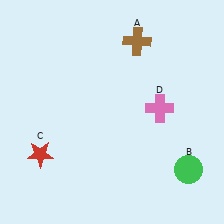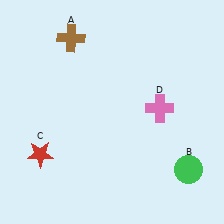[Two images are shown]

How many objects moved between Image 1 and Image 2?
1 object moved between the two images.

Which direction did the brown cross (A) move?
The brown cross (A) moved left.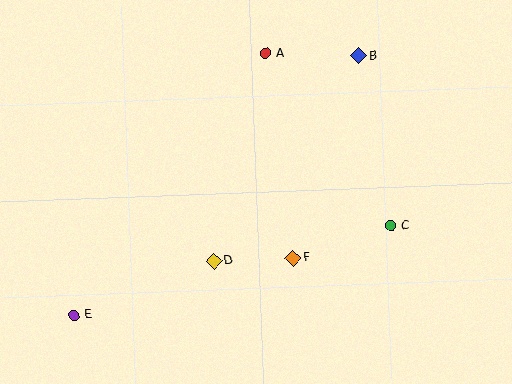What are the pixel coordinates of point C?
Point C is at (391, 226).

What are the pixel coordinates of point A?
Point A is at (266, 53).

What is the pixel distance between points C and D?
The distance between C and D is 181 pixels.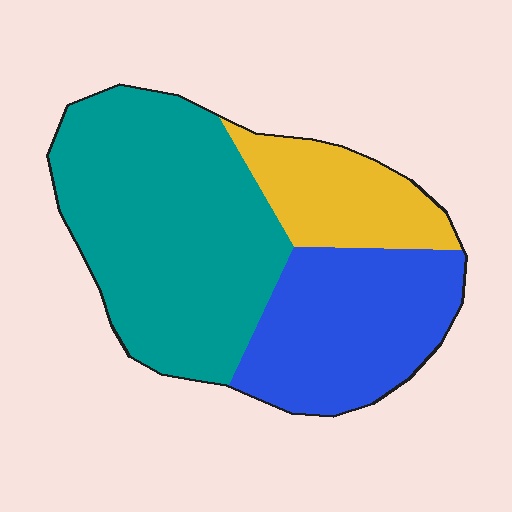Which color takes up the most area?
Teal, at roughly 50%.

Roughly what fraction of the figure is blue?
Blue covers roughly 30% of the figure.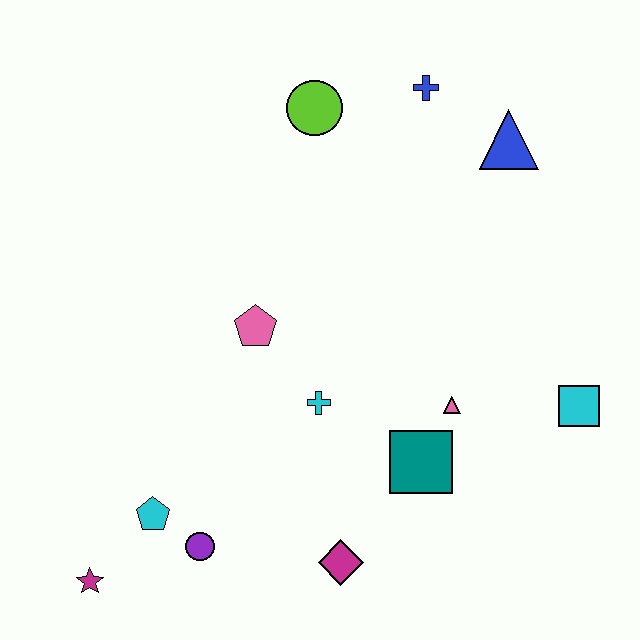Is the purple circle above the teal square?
No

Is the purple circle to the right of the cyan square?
No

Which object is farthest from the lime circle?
The magenta star is farthest from the lime circle.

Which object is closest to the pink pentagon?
The cyan cross is closest to the pink pentagon.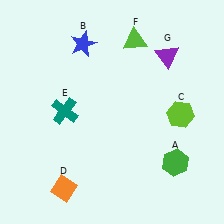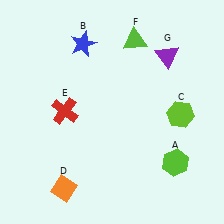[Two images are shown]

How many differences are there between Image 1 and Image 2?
There are 2 differences between the two images.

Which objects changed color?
A changed from green to lime. E changed from teal to red.